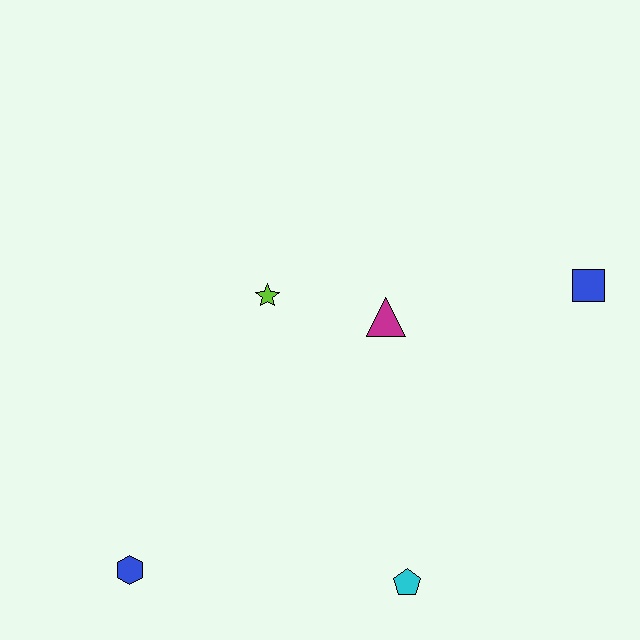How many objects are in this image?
There are 5 objects.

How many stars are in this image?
There is 1 star.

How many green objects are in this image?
There are no green objects.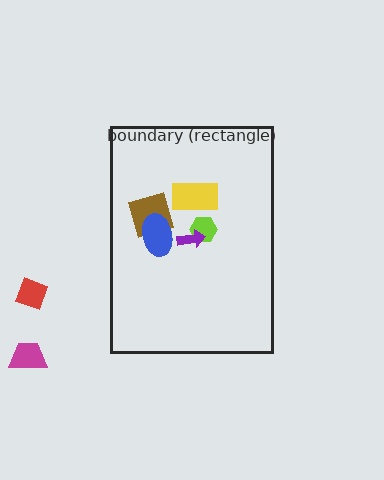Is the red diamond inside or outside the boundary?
Outside.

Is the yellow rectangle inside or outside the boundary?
Inside.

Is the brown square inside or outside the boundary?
Inside.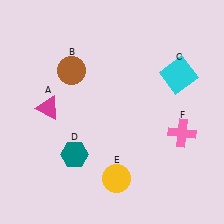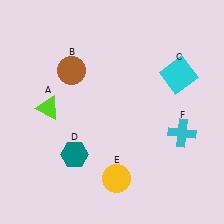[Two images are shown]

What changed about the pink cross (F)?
In Image 1, F is pink. In Image 2, it changed to cyan.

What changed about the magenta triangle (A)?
In Image 1, A is magenta. In Image 2, it changed to lime.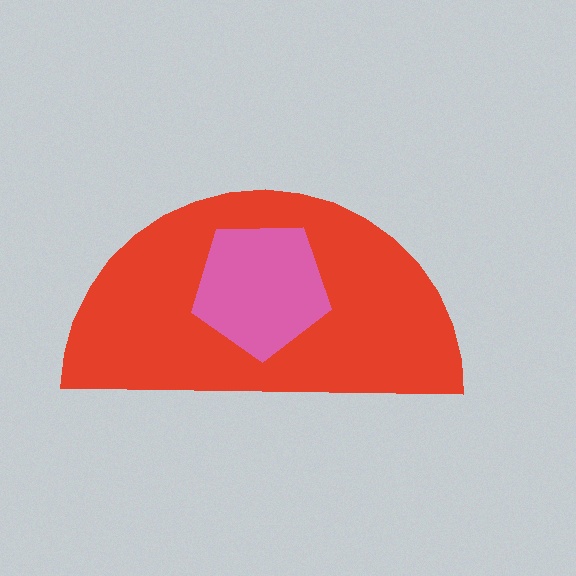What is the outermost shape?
The red semicircle.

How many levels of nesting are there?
2.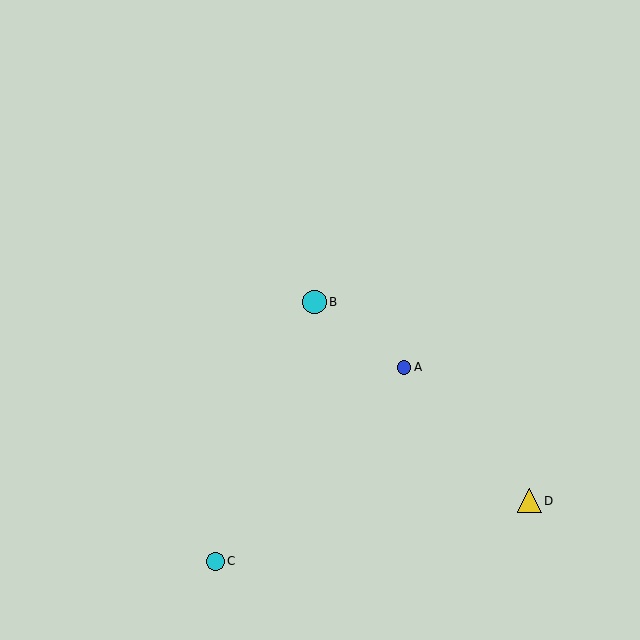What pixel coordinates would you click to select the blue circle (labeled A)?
Click at (404, 367) to select the blue circle A.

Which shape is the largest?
The yellow triangle (labeled D) is the largest.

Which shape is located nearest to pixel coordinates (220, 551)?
The cyan circle (labeled C) at (216, 561) is nearest to that location.